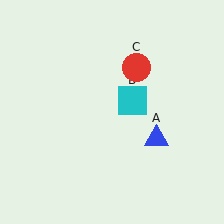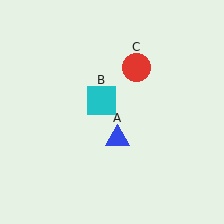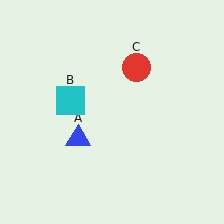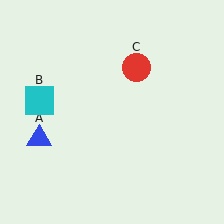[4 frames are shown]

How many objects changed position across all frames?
2 objects changed position: blue triangle (object A), cyan square (object B).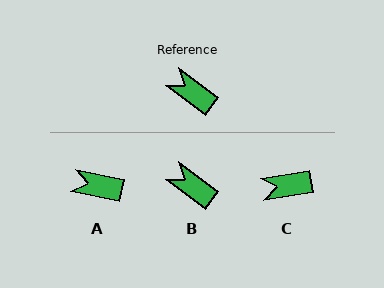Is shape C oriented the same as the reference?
No, it is off by about 47 degrees.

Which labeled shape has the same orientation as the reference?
B.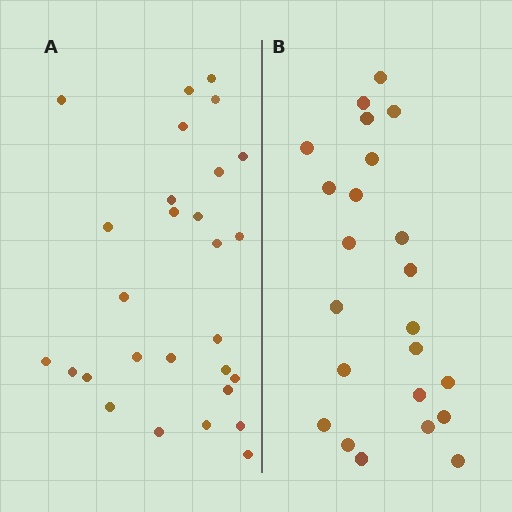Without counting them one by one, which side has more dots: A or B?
Region A (the left region) has more dots.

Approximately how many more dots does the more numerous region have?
Region A has about 5 more dots than region B.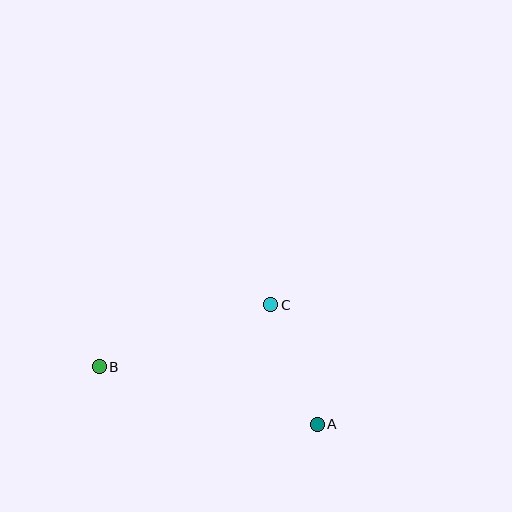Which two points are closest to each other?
Points A and C are closest to each other.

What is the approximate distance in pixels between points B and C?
The distance between B and C is approximately 182 pixels.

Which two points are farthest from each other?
Points A and B are farthest from each other.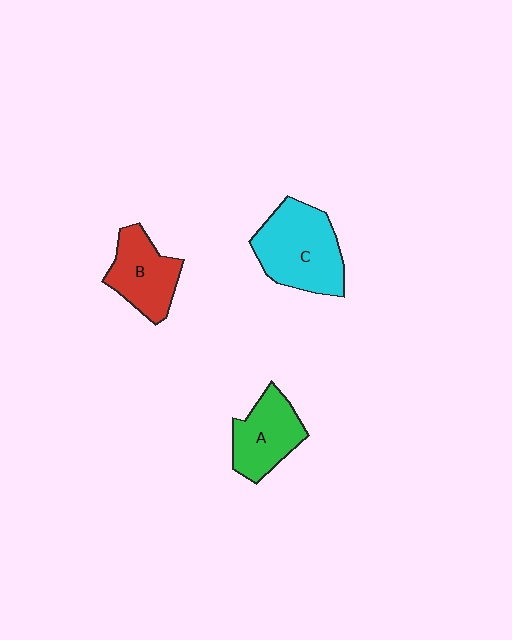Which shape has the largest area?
Shape C (cyan).